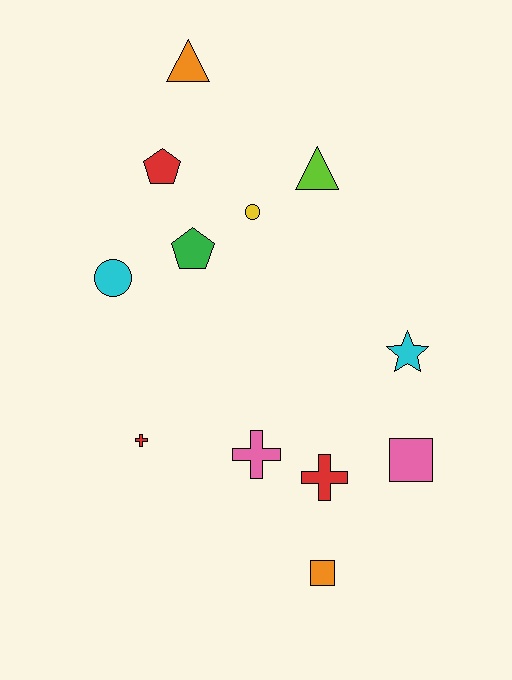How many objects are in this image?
There are 12 objects.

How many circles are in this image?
There are 2 circles.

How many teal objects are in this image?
There are no teal objects.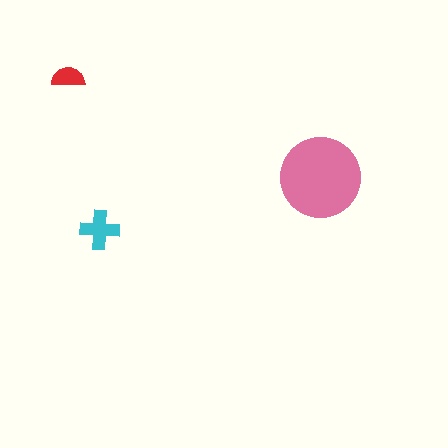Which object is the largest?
The pink circle.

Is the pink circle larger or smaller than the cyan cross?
Larger.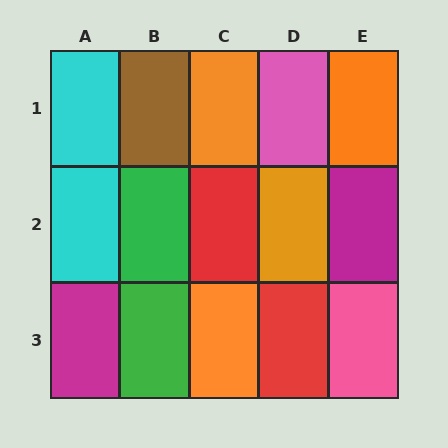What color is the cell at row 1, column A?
Cyan.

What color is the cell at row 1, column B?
Brown.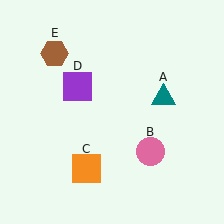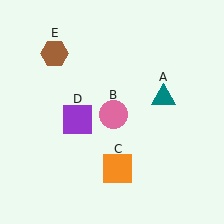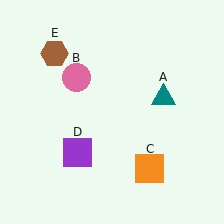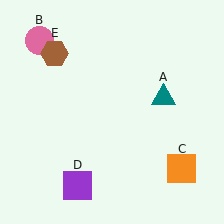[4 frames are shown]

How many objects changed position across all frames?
3 objects changed position: pink circle (object B), orange square (object C), purple square (object D).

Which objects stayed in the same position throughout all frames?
Teal triangle (object A) and brown hexagon (object E) remained stationary.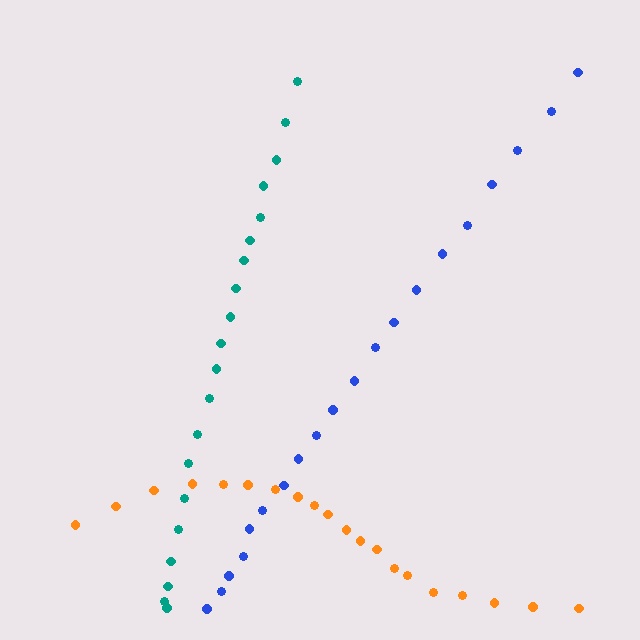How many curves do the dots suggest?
There are 3 distinct paths.